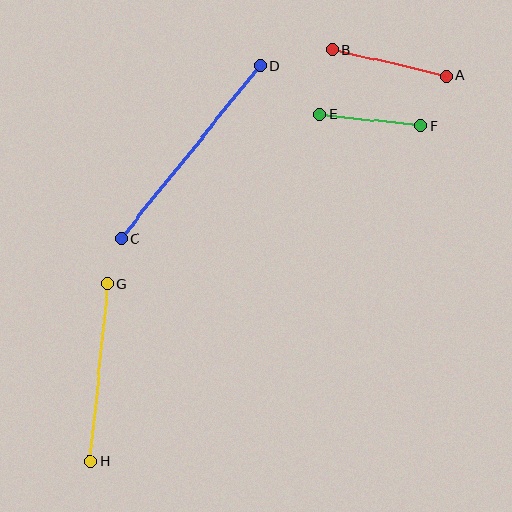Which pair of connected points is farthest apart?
Points C and D are farthest apart.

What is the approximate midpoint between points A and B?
The midpoint is at approximately (389, 63) pixels.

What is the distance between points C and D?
The distance is approximately 221 pixels.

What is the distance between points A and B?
The distance is approximately 116 pixels.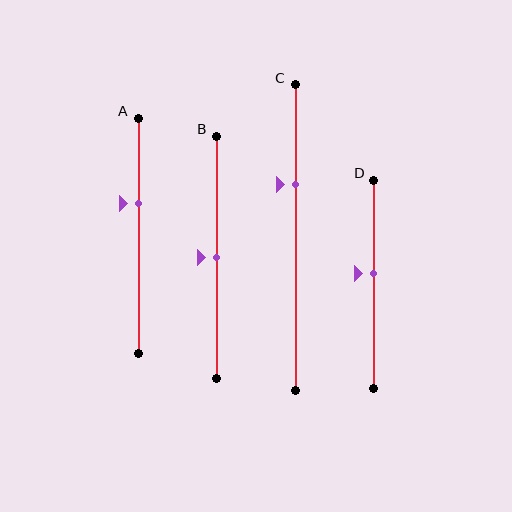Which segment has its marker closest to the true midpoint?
Segment B has its marker closest to the true midpoint.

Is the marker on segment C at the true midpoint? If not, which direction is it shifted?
No, the marker on segment C is shifted upward by about 17% of the segment length.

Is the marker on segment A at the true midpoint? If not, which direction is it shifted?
No, the marker on segment A is shifted upward by about 14% of the segment length.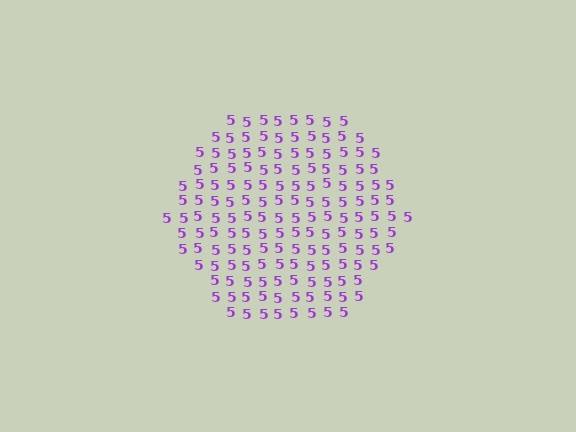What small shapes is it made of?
It is made of small digit 5's.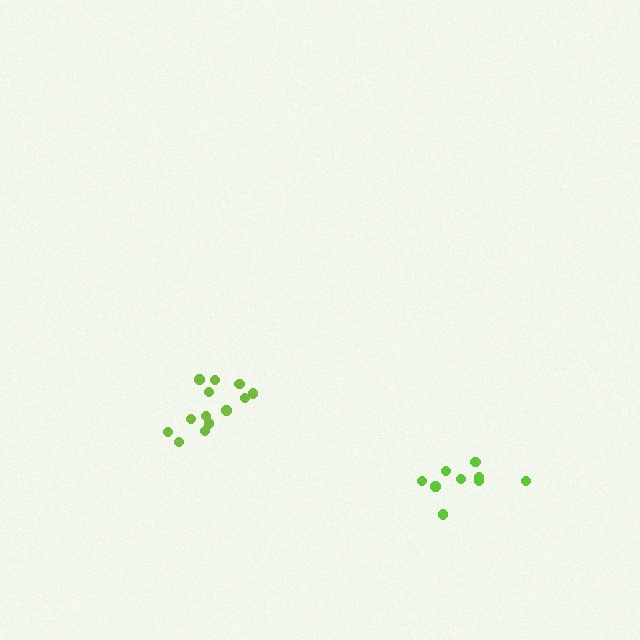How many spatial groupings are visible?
There are 2 spatial groupings.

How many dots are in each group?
Group 1: 9 dots, Group 2: 13 dots (22 total).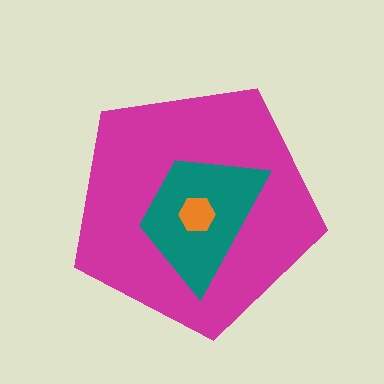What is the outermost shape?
The magenta pentagon.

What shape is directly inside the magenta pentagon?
The teal trapezoid.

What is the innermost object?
The orange hexagon.